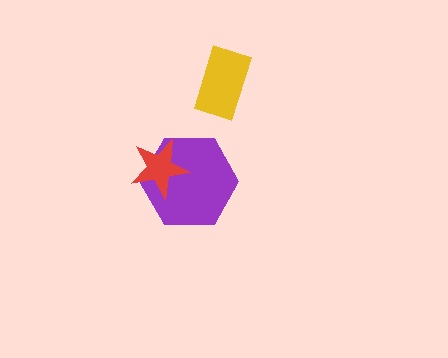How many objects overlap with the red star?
1 object overlaps with the red star.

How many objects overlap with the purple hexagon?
1 object overlaps with the purple hexagon.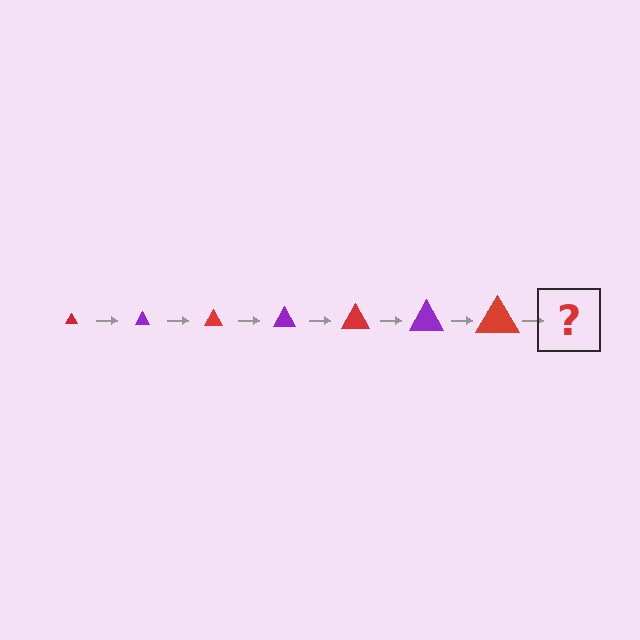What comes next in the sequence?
The next element should be a purple triangle, larger than the previous one.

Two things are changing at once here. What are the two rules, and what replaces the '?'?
The two rules are that the triangle grows larger each step and the color cycles through red and purple. The '?' should be a purple triangle, larger than the previous one.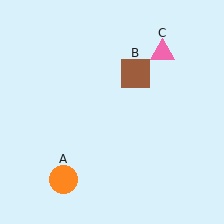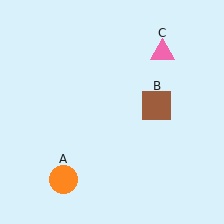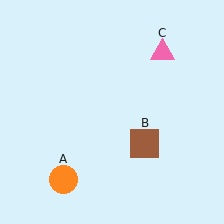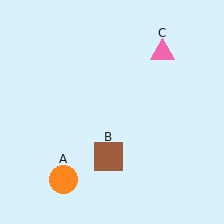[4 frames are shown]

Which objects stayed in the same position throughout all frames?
Orange circle (object A) and pink triangle (object C) remained stationary.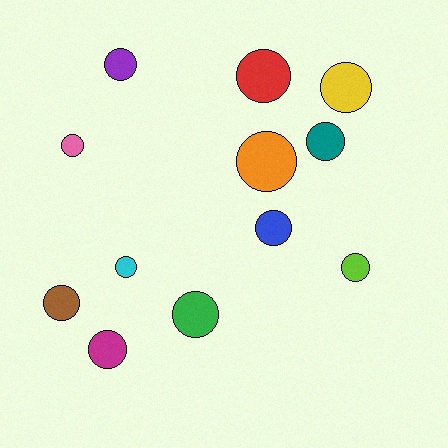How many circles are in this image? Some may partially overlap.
There are 12 circles.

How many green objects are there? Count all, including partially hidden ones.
There is 1 green object.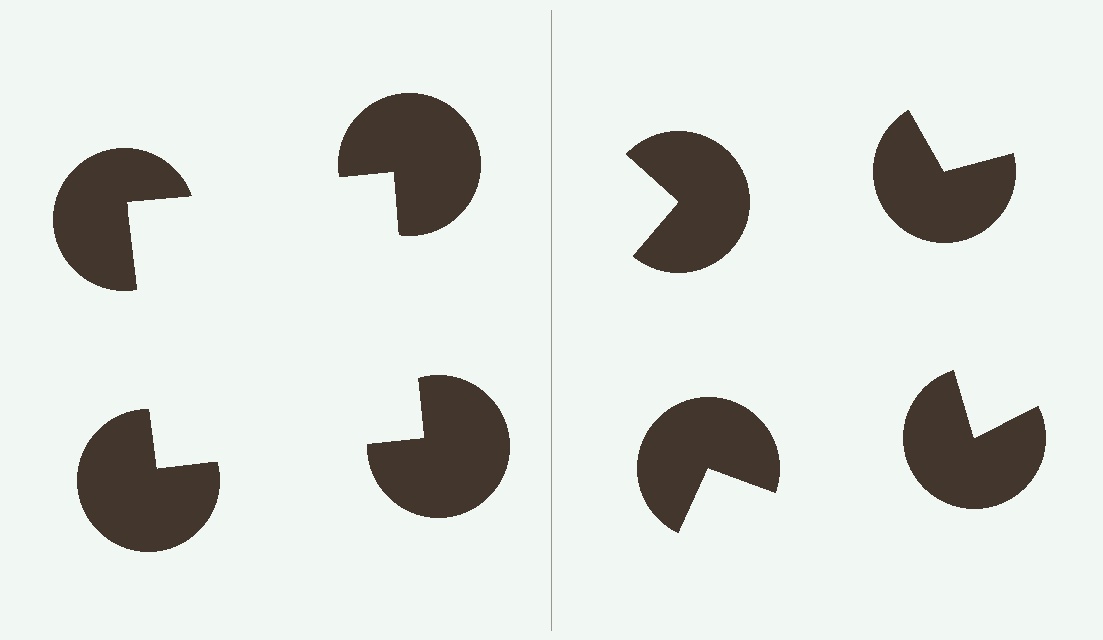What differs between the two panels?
The pac-man discs are positioned identically on both sides; only the wedge orientations differ. On the left they align to a square; on the right they are misaligned.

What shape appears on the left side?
An illusory square.